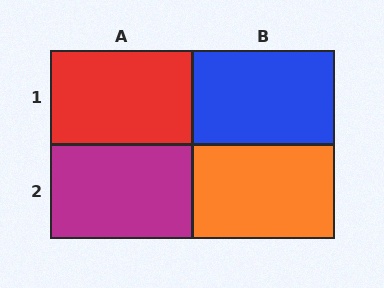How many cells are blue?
1 cell is blue.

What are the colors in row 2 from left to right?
Magenta, orange.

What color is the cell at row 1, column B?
Blue.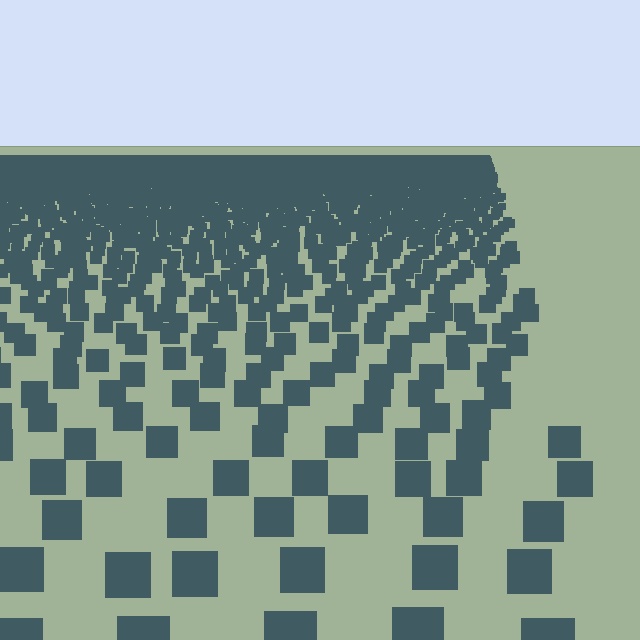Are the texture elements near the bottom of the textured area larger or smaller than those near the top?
Larger. Near the bottom, elements are closer to the viewer and appear at a bigger on-screen size.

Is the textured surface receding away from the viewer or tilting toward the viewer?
The surface is receding away from the viewer. Texture elements get smaller and denser toward the top.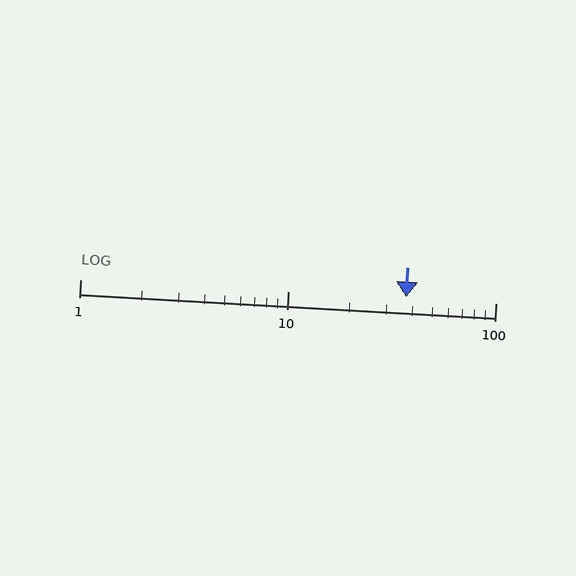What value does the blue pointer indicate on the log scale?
The pointer indicates approximately 37.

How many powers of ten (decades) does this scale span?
The scale spans 2 decades, from 1 to 100.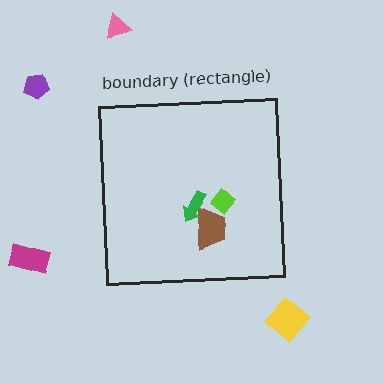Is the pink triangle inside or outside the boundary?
Outside.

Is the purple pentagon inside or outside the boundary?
Outside.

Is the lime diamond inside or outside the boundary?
Inside.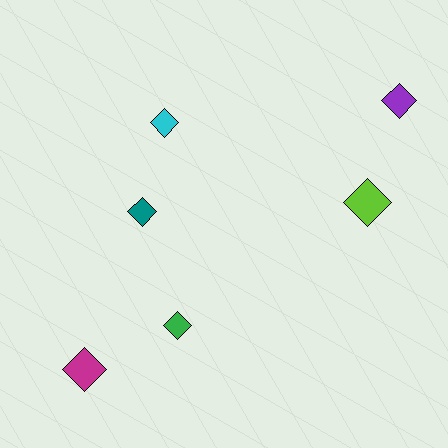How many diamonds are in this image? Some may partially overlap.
There are 6 diamonds.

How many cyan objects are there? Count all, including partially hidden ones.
There is 1 cyan object.